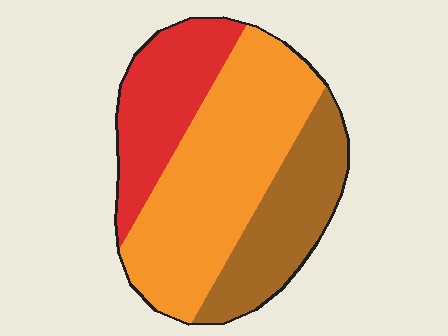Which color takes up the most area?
Orange, at roughly 50%.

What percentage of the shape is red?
Red takes up about one quarter (1/4) of the shape.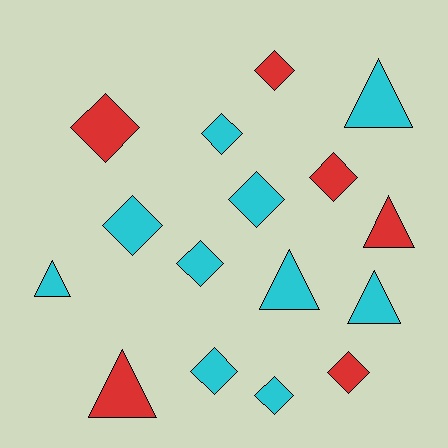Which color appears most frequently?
Cyan, with 10 objects.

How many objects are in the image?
There are 16 objects.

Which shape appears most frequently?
Diamond, with 10 objects.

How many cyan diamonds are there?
There are 6 cyan diamonds.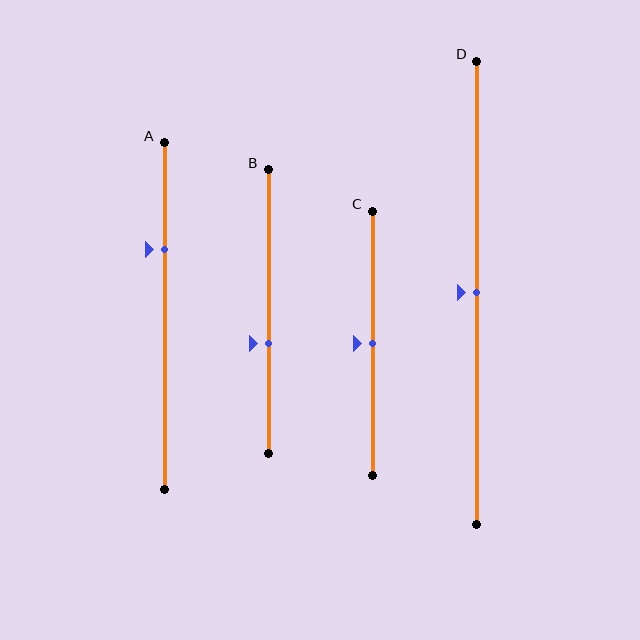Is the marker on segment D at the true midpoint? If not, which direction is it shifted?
Yes, the marker on segment D is at the true midpoint.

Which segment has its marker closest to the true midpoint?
Segment C has its marker closest to the true midpoint.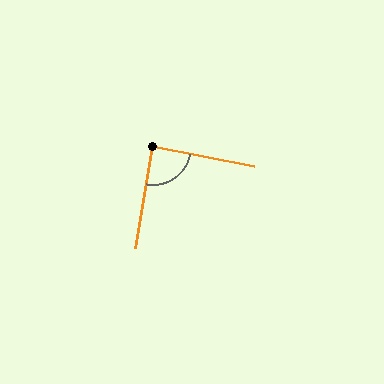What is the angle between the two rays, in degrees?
Approximately 89 degrees.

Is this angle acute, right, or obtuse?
It is approximately a right angle.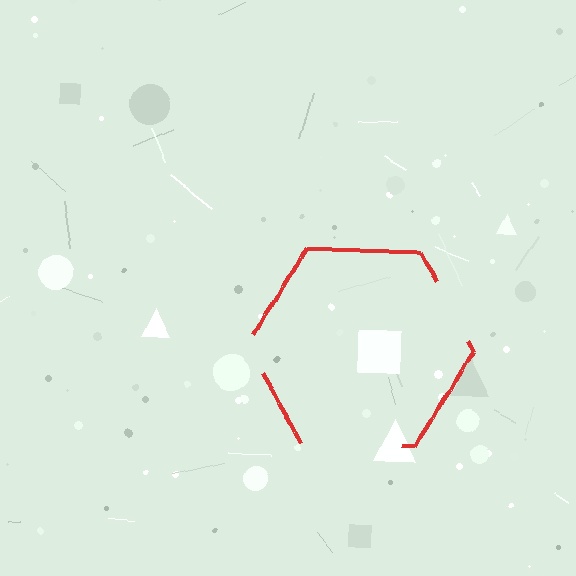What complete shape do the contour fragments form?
The contour fragments form a hexagon.